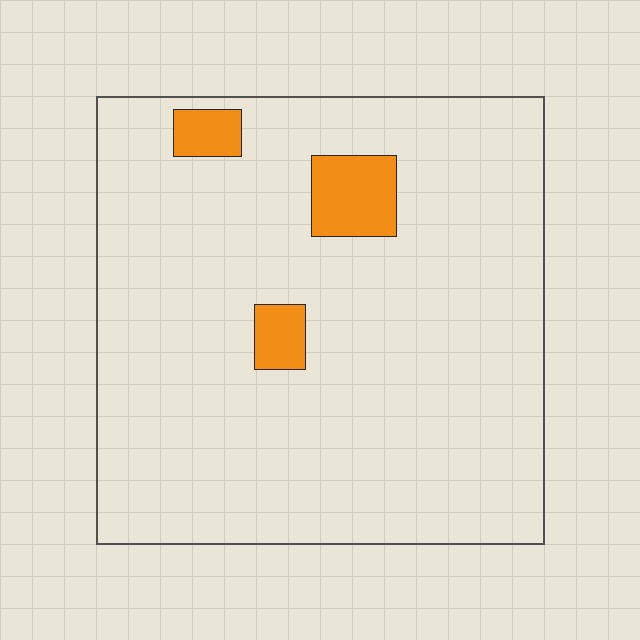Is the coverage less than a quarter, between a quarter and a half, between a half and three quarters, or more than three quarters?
Less than a quarter.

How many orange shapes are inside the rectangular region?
3.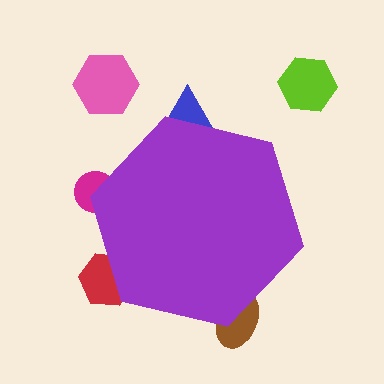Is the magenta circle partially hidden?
Yes, the magenta circle is partially hidden behind the purple hexagon.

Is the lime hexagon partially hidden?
No, the lime hexagon is fully visible.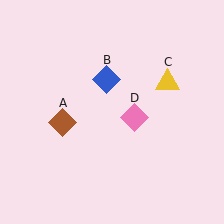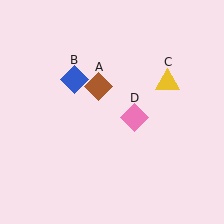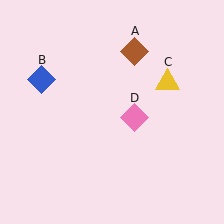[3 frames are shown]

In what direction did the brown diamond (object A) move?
The brown diamond (object A) moved up and to the right.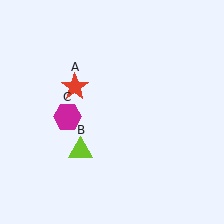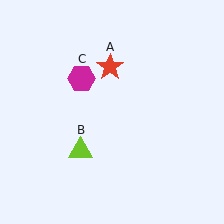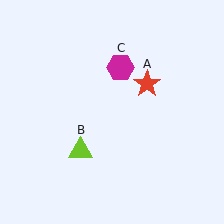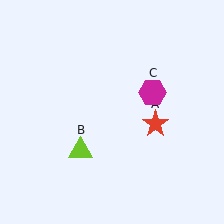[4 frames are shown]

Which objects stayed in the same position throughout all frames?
Lime triangle (object B) remained stationary.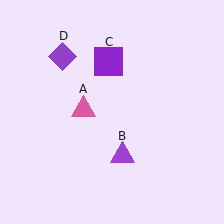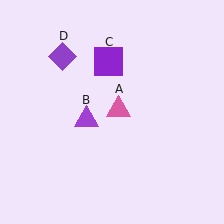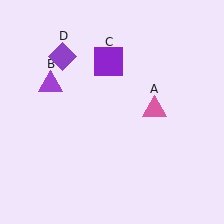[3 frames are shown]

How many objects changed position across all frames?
2 objects changed position: pink triangle (object A), purple triangle (object B).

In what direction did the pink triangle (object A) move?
The pink triangle (object A) moved right.